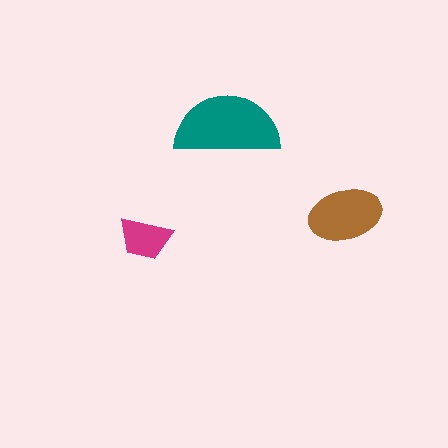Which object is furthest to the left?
The magenta trapezoid is leftmost.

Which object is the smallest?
The magenta trapezoid.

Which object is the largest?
The teal semicircle.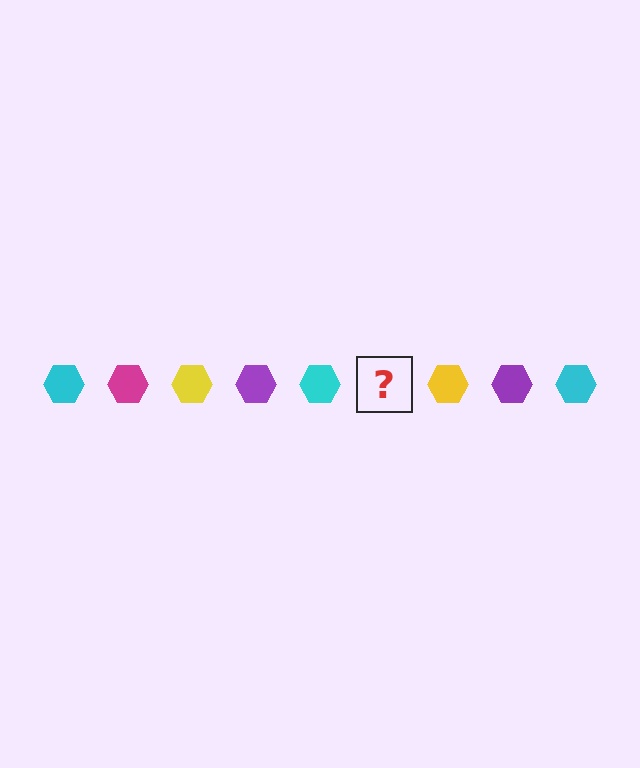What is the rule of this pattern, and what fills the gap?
The rule is that the pattern cycles through cyan, magenta, yellow, purple hexagons. The gap should be filled with a magenta hexagon.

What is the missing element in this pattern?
The missing element is a magenta hexagon.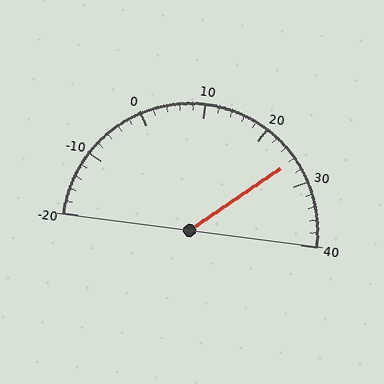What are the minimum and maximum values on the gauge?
The gauge ranges from -20 to 40.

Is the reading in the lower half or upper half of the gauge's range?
The reading is in the upper half of the range (-20 to 40).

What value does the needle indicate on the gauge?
The needle indicates approximately 26.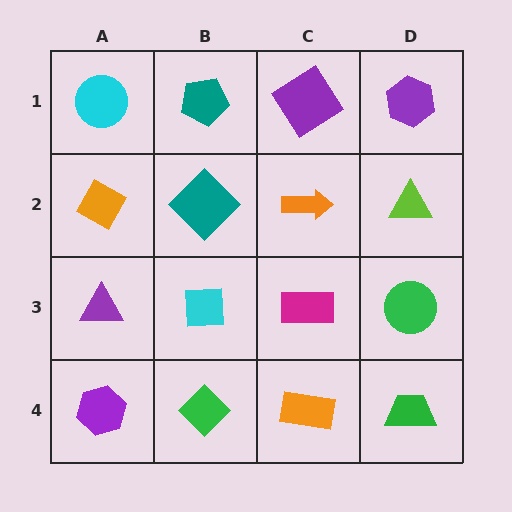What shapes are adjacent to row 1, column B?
A teal diamond (row 2, column B), a cyan circle (row 1, column A), a purple diamond (row 1, column C).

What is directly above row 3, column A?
An orange diamond.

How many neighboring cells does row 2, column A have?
3.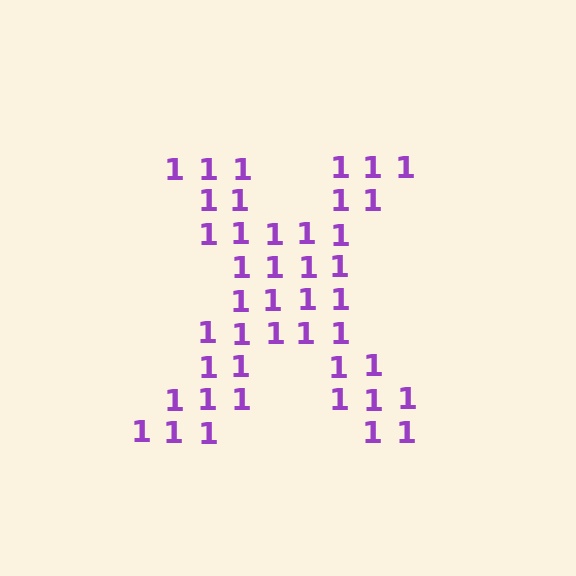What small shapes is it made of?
It is made of small digit 1's.